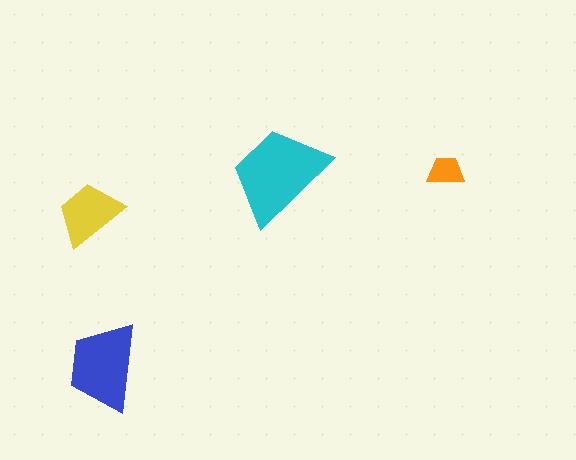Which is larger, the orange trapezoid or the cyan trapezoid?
The cyan one.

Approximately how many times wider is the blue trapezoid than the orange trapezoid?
About 2.5 times wider.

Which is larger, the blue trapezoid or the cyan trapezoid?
The cyan one.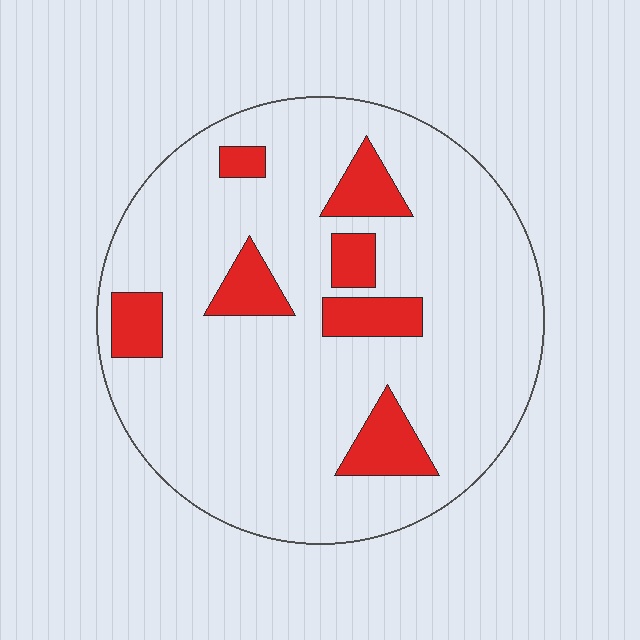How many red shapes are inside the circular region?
7.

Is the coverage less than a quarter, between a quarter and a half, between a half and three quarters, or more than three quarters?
Less than a quarter.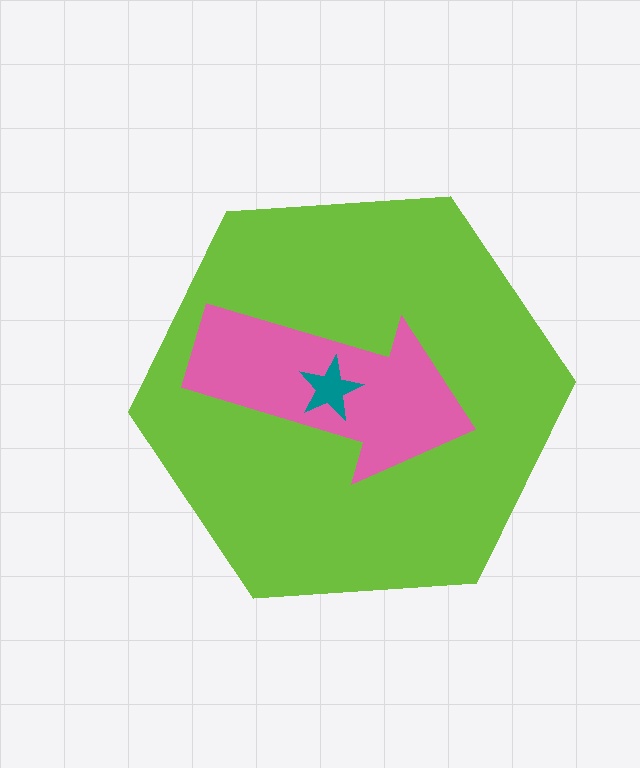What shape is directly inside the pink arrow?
The teal star.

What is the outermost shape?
The lime hexagon.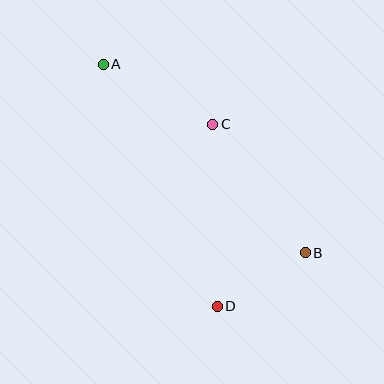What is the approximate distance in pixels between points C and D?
The distance between C and D is approximately 182 pixels.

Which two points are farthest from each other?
Points A and B are farthest from each other.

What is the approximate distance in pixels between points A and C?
The distance between A and C is approximately 125 pixels.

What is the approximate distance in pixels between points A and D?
The distance between A and D is approximately 268 pixels.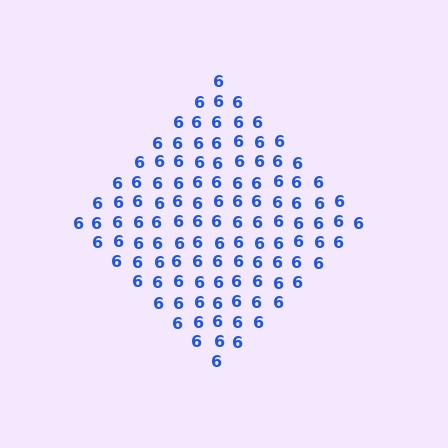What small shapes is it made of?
It is made of small digit 6's.